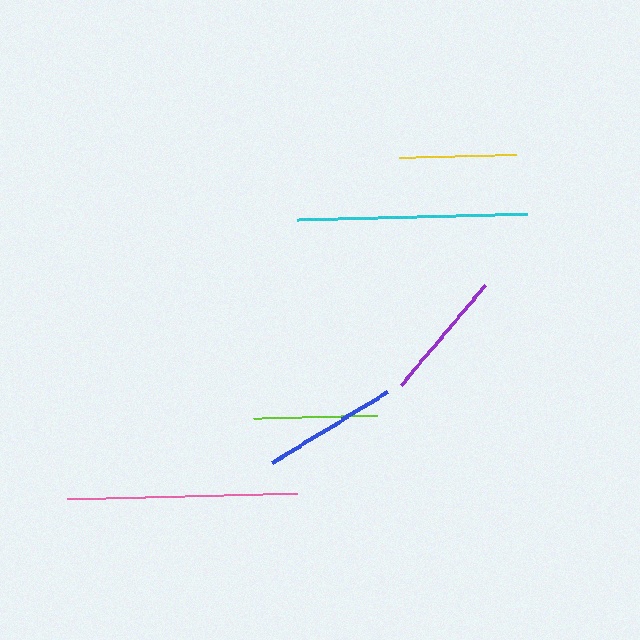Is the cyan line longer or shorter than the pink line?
The pink line is longer than the cyan line.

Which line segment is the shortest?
The yellow line is the shortest at approximately 117 pixels.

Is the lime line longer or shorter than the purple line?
The purple line is longer than the lime line.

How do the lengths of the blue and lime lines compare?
The blue and lime lines are approximately the same length.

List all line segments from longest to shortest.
From longest to shortest: pink, cyan, blue, purple, lime, yellow.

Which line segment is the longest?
The pink line is the longest at approximately 230 pixels.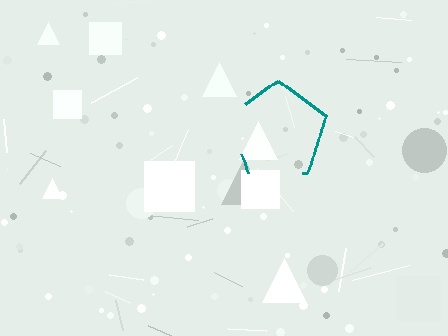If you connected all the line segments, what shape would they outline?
They would outline a pentagon.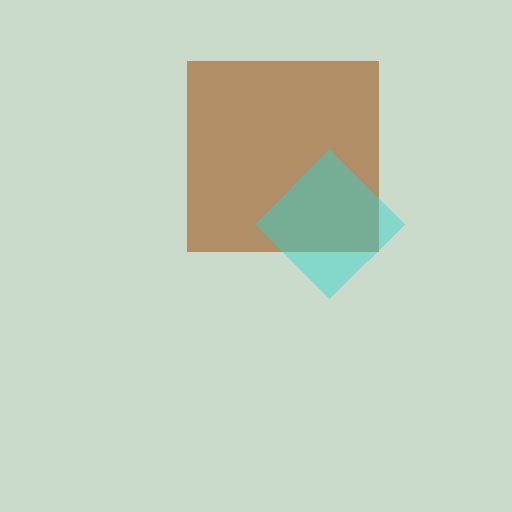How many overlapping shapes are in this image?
There are 2 overlapping shapes in the image.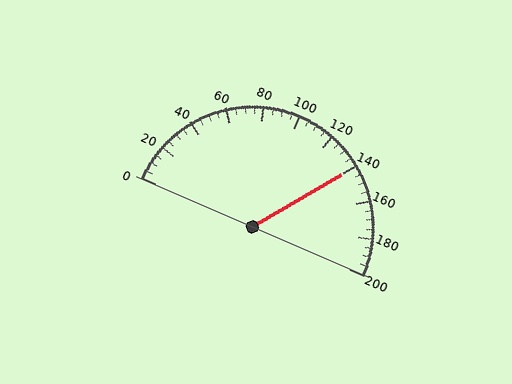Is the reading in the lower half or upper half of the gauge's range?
The reading is in the upper half of the range (0 to 200).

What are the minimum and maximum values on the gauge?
The gauge ranges from 0 to 200.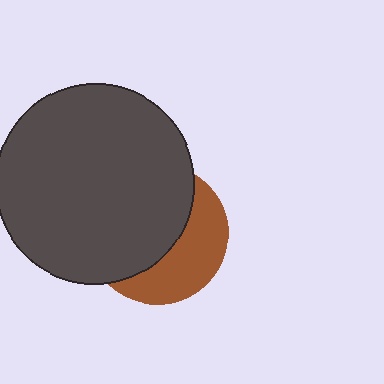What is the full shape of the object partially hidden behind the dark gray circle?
The partially hidden object is a brown circle.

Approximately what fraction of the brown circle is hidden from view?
Roughly 60% of the brown circle is hidden behind the dark gray circle.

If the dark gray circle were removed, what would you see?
You would see the complete brown circle.